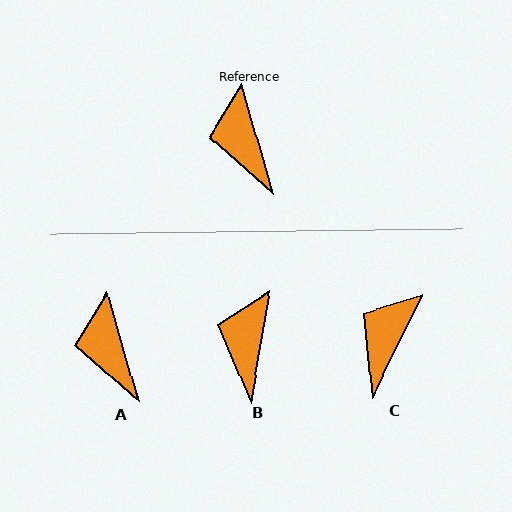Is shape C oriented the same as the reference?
No, it is off by about 42 degrees.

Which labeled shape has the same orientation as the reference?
A.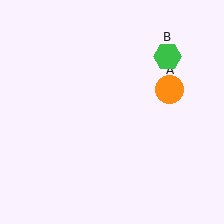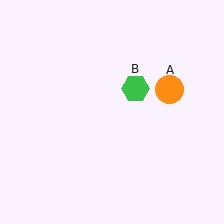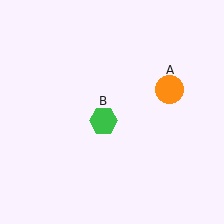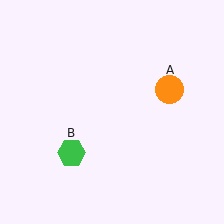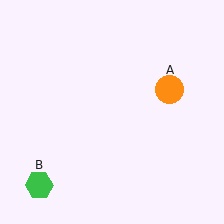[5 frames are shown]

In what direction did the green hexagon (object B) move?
The green hexagon (object B) moved down and to the left.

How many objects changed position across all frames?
1 object changed position: green hexagon (object B).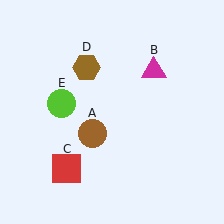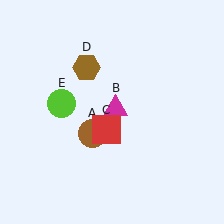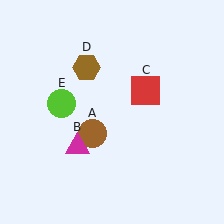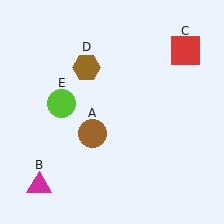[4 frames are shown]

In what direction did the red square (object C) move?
The red square (object C) moved up and to the right.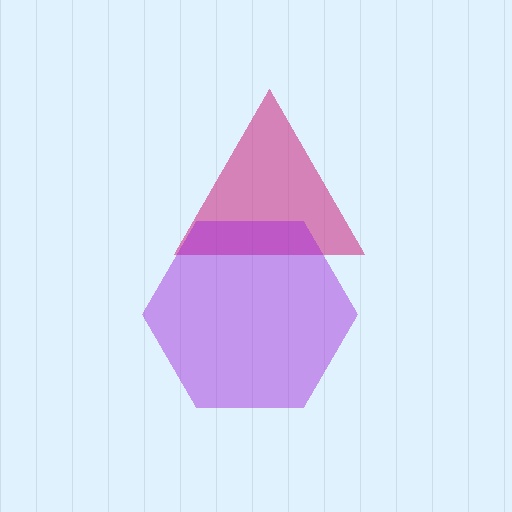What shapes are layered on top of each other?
The layered shapes are: a magenta triangle, a purple hexagon.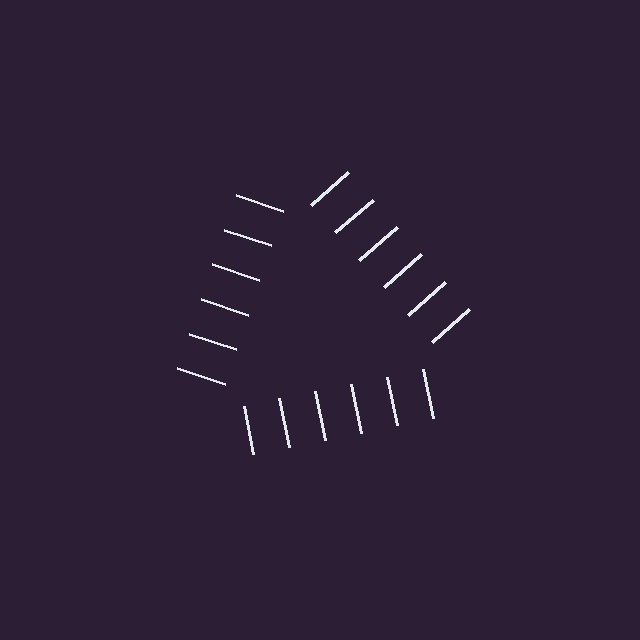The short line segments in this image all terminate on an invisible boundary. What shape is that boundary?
An illusory triangle — the line segments terminate on its edges but no continuous stroke is drawn.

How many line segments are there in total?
18 — 6 along each of the 3 edges.